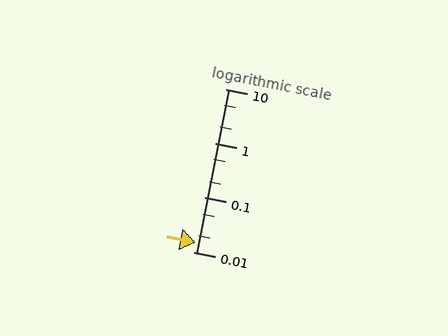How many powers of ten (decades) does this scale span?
The scale spans 3 decades, from 0.01 to 10.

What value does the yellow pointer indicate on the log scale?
The pointer indicates approximately 0.015.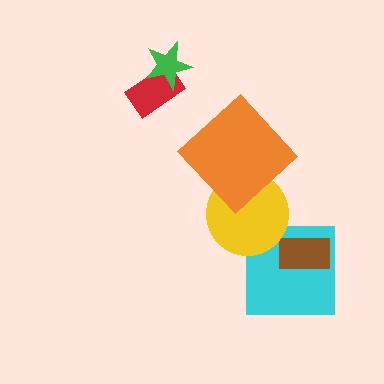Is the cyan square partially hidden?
Yes, it is partially covered by another shape.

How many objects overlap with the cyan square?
2 objects overlap with the cyan square.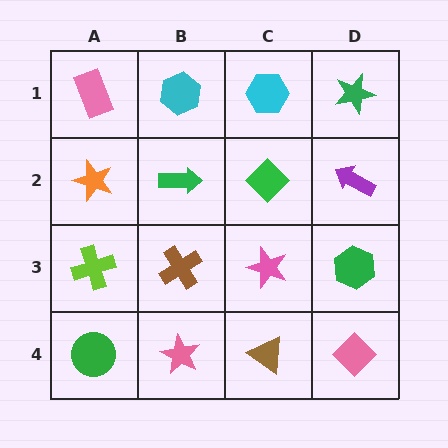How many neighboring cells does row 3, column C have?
4.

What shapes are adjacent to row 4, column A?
A lime cross (row 3, column A), a pink star (row 4, column B).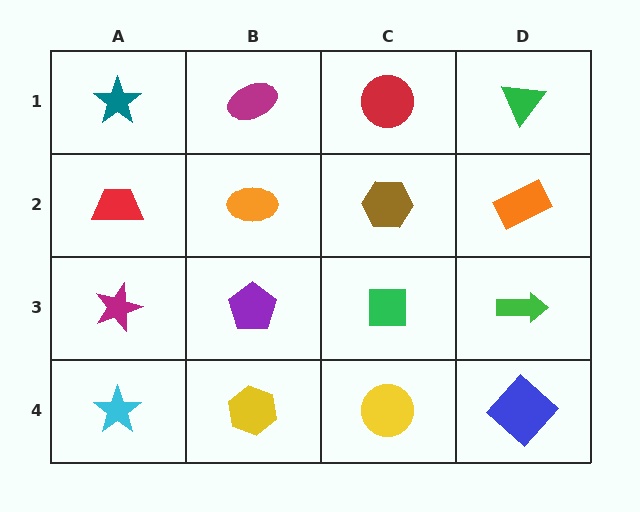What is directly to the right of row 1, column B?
A red circle.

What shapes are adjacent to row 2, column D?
A green triangle (row 1, column D), a green arrow (row 3, column D), a brown hexagon (row 2, column C).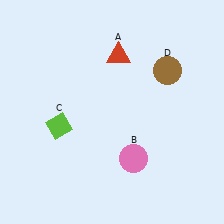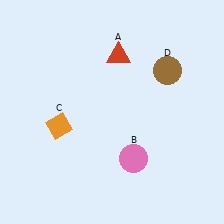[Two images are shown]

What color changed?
The diamond (C) changed from lime in Image 1 to orange in Image 2.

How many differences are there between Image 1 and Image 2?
There is 1 difference between the two images.